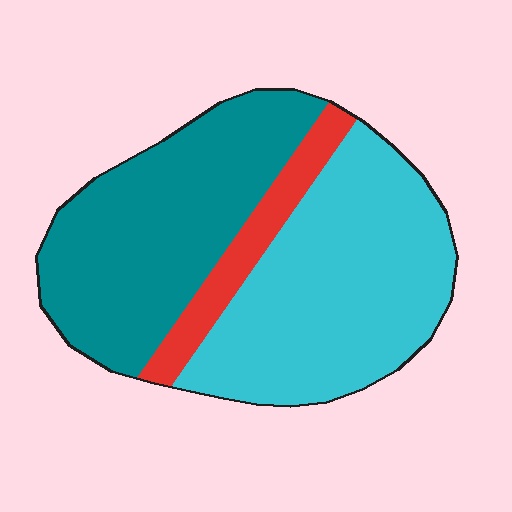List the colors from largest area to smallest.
From largest to smallest: cyan, teal, red.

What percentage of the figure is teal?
Teal takes up about two fifths (2/5) of the figure.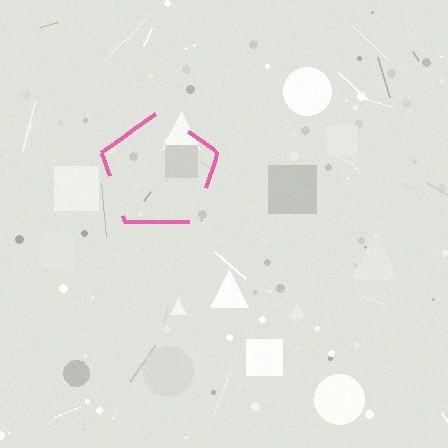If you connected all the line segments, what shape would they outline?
They would outline a pentagon.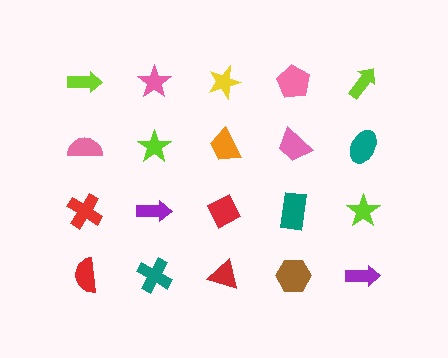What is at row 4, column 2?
A teal cross.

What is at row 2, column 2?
A lime star.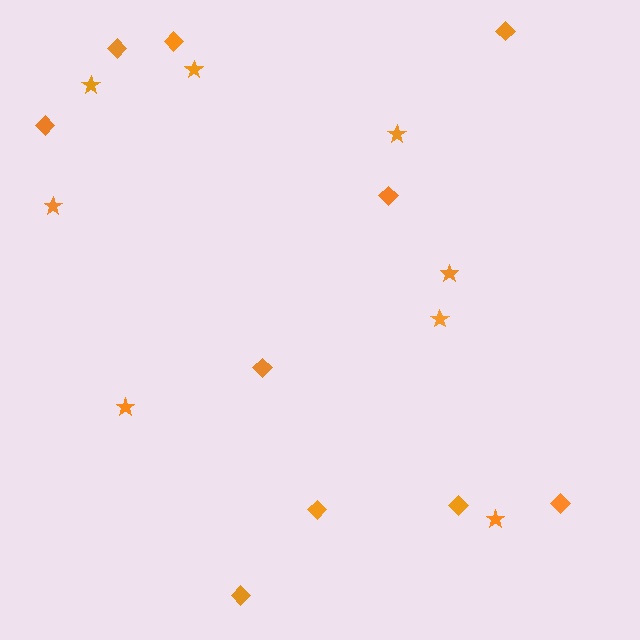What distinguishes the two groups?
There are 2 groups: one group of stars (8) and one group of diamonds (10).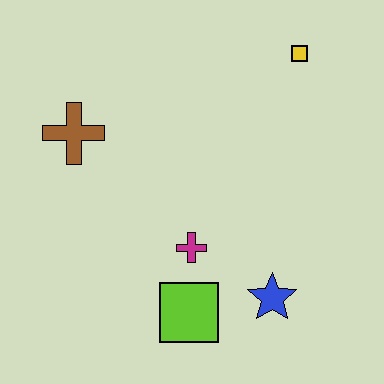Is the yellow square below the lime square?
No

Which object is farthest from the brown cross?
The blue star is farthest from the brown cross.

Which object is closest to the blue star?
The lime square is closest to the blue star.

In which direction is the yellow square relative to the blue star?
The yellow square is above the blue star.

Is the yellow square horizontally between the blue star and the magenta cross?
No